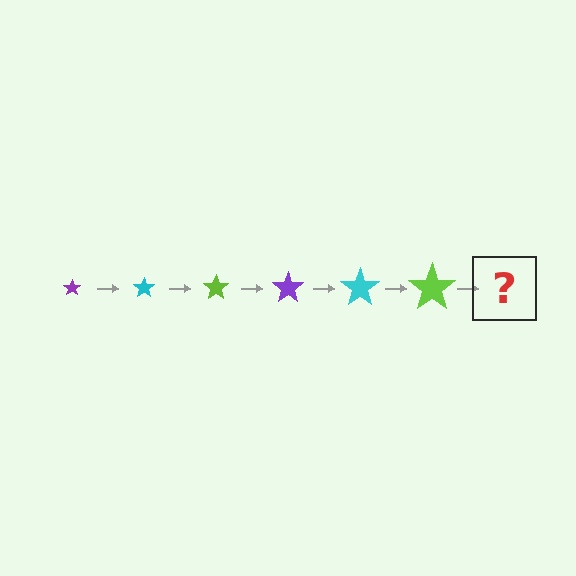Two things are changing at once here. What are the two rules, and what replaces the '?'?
The two rules are that the star grows larger each step and the color cycles through purple, cyan, and lime. The '?' should be a purple star, larger than the previous one.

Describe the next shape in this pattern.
It should be a purple star, larger than the previous one.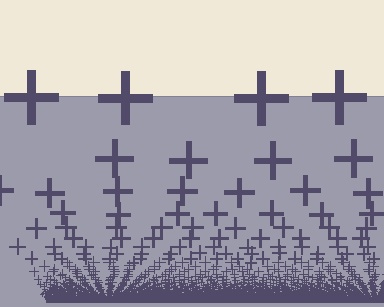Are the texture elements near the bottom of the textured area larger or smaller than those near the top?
Smaller. The gradient is inverted — elements near the bottom are smaller and denser.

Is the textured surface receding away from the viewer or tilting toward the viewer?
The surface appears to tilt toward the viewer. Texture elements get larger and sparser toward the top.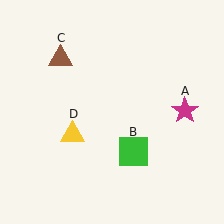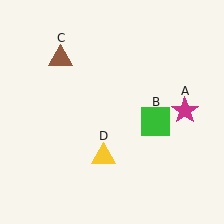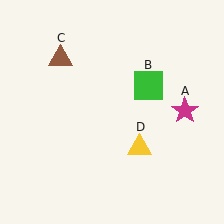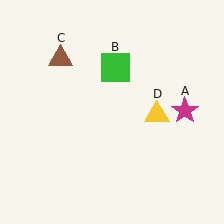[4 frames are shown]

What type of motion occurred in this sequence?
The green square (object B), yellow triangle (object D) rotated counterclockwise around the center of the scene.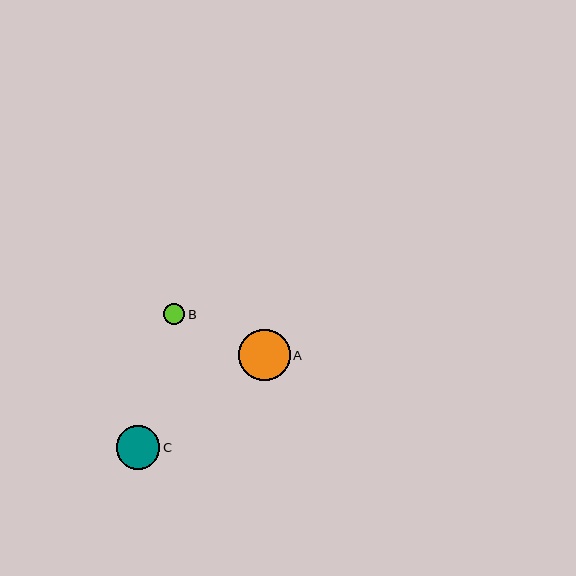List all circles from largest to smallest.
From largest to smallest: A, C, B.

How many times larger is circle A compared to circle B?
Circle A is approximately 2.5 times the size of circle B.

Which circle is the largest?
Circle A is the largest with a size of approximately 52 pixels.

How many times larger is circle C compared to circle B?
Circle C is approximately 2.1 times the size of circle B.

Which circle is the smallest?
Circle B is the smallest with a size of approximately 21 pixels.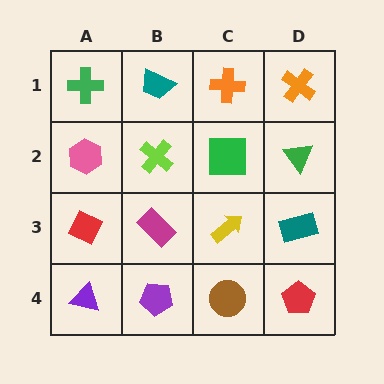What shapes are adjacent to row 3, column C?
A green square (row 2, column C), a brown circle (row 4, column C), a magenta rectangle (row 3, column B), a teal rectangle (row 3, column D).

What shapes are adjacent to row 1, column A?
A pink hexagon (row 2, column A), a teal trapezoid (row 1, column B).